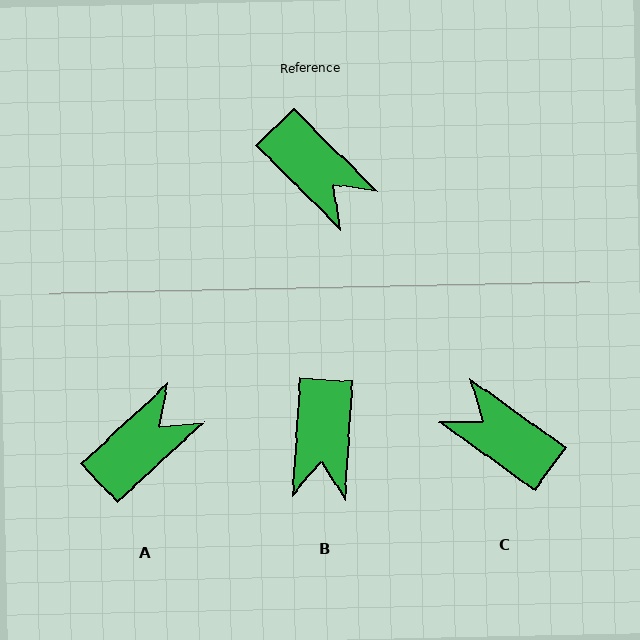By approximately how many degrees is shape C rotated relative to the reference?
Approximately 171 degrees clockwise.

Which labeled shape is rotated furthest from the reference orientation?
C, about 171 degrees away.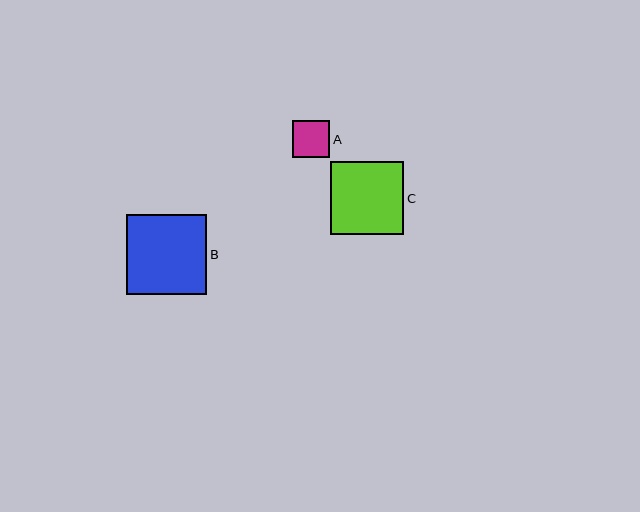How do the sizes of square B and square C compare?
Square B and square C are approximately the same size.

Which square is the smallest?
Square A is the smallest with a size of approximately 37 pixels.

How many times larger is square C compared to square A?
Square C is approximately 2.0 times the size of square A.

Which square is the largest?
Square B is the largest with a size of approximately 80 pixels.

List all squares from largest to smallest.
From largest to smallest: B, C, A.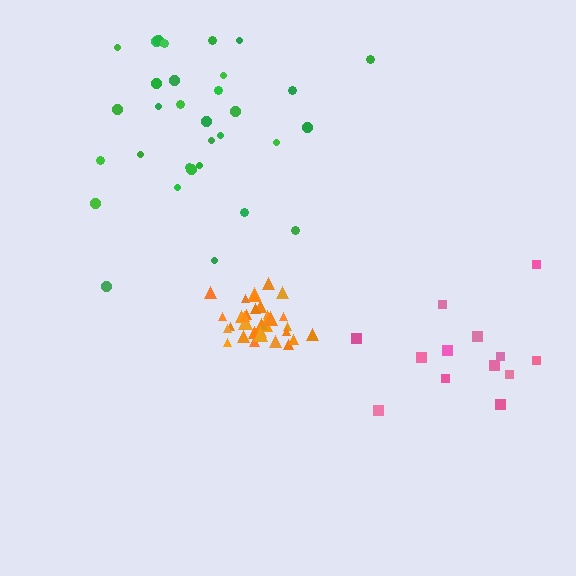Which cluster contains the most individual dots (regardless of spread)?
Orange (33).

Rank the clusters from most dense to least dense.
orange, green, pink.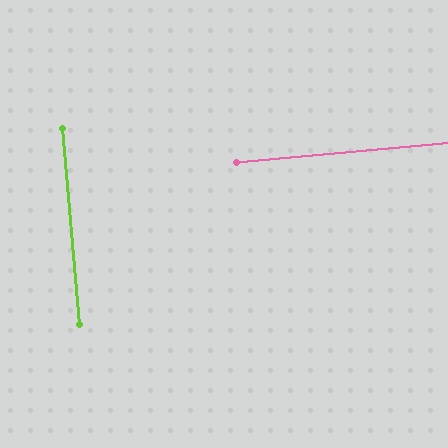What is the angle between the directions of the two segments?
Approximately 89 degrees.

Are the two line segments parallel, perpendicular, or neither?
Perpendicular — they meet at approximately 89°.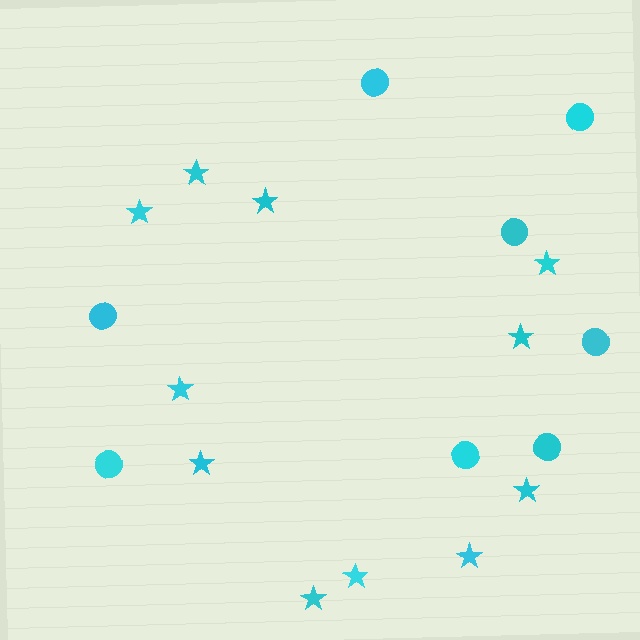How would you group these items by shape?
There are 2 groups: one group of circles (8) and one group of stars (11).